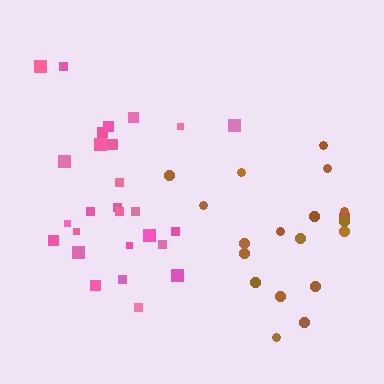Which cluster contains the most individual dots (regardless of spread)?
Pink (27).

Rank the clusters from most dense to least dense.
pink, brown.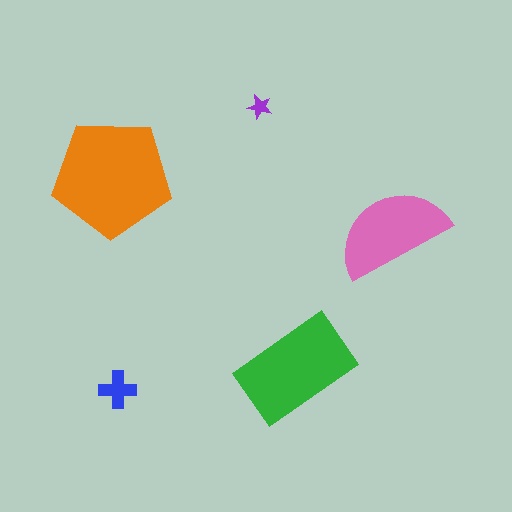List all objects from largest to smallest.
The orange pentagon, the green rectangle, the pink semicircle, the blue cross, the purple star.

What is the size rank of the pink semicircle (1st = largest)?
3rd.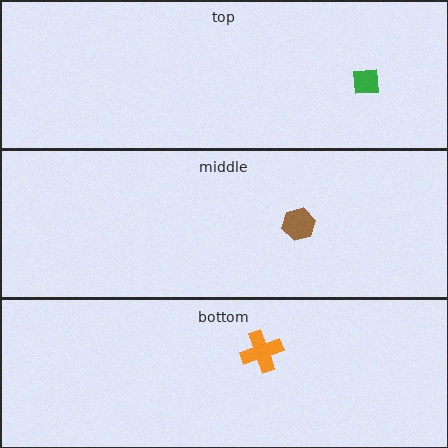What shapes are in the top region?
The green square.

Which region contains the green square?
The top region.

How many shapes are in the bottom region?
1.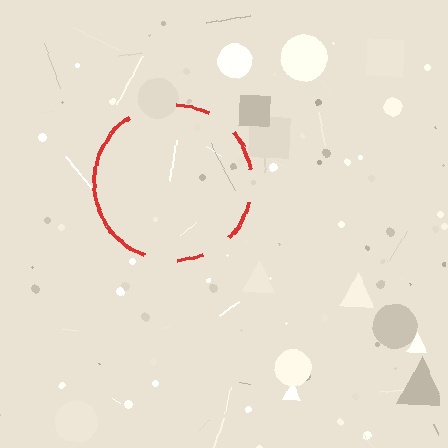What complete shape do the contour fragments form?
The contour fragments form a circle.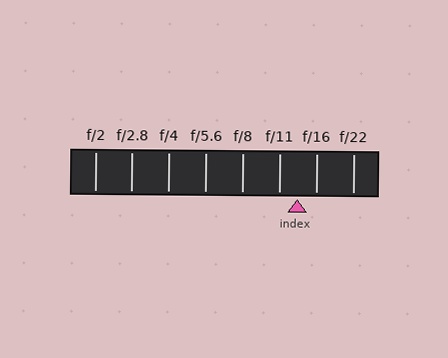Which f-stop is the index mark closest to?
The index mark is closest to f/11.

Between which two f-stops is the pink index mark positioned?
The index mark is between f/11 and f/16.